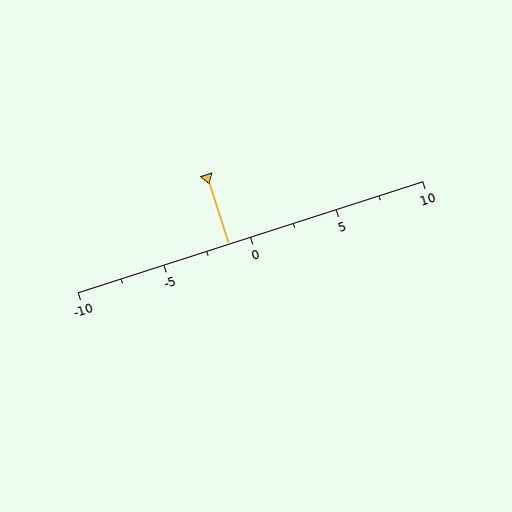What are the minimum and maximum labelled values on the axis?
The axis runs from -10 to 10.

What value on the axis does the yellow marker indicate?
The marker indicates approximately -1.2.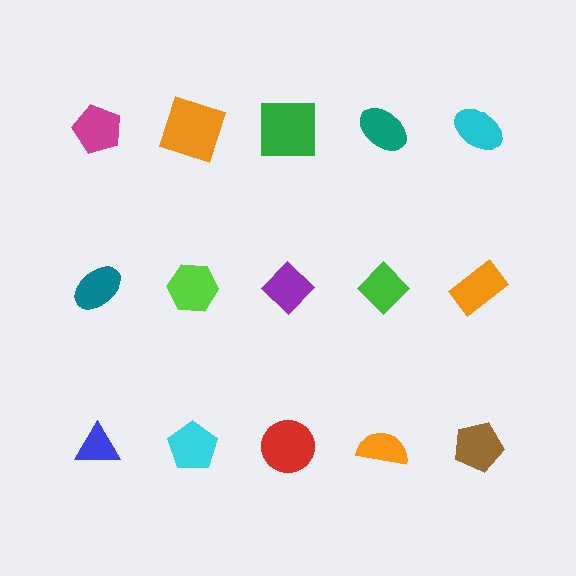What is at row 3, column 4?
An orange semicircle.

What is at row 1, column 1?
A magenta pentagon.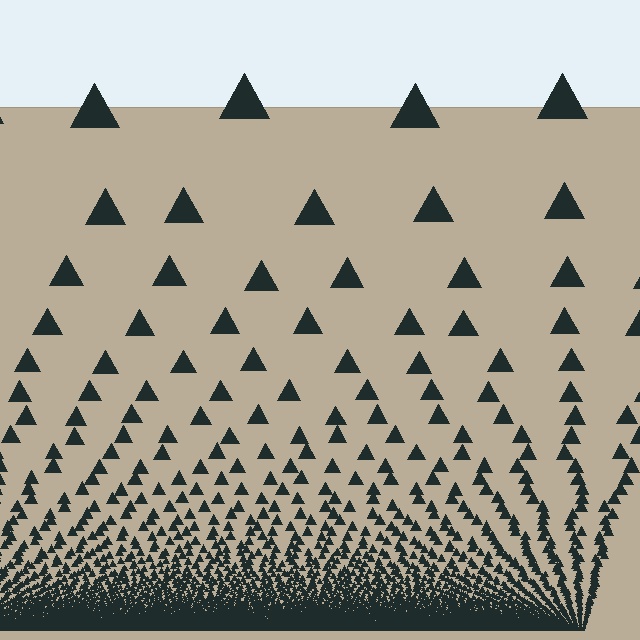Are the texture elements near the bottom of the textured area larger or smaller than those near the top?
Smaller. The gradient is inverted — elements near the bottom are smaller and denser.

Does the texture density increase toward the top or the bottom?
Density increases toward the bottom.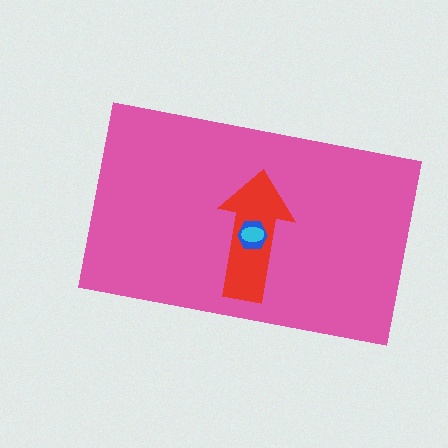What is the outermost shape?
The pink rectangle.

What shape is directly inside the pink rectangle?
The red arrow.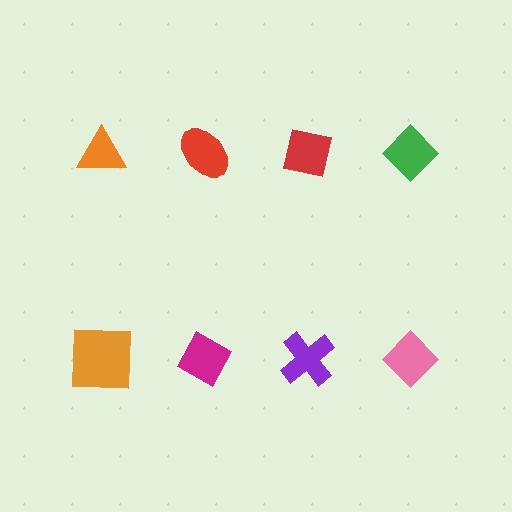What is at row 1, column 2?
A red ellipse.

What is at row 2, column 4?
A pink diamond.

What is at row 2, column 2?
A magenta diamond.